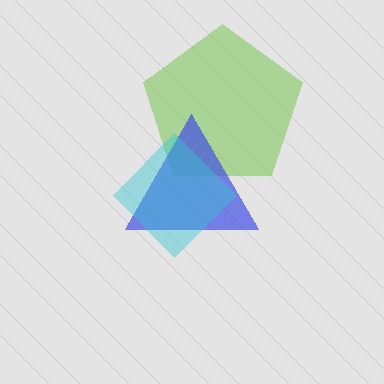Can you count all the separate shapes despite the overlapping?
Yes, there are 3 separate shapes.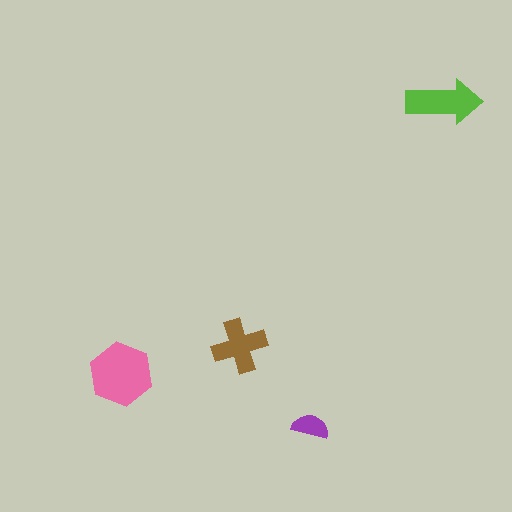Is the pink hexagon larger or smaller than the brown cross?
Larger.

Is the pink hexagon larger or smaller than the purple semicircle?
Larger.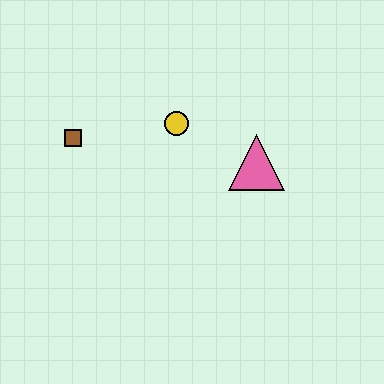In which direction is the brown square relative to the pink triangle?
The brown square is to the left of the pink triangle.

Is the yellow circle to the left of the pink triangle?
Yes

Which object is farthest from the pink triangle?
The brown square is farthest from the pink triangle.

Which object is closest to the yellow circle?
The pink triangle is closest to the yellow circle.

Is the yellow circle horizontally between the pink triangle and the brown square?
Yes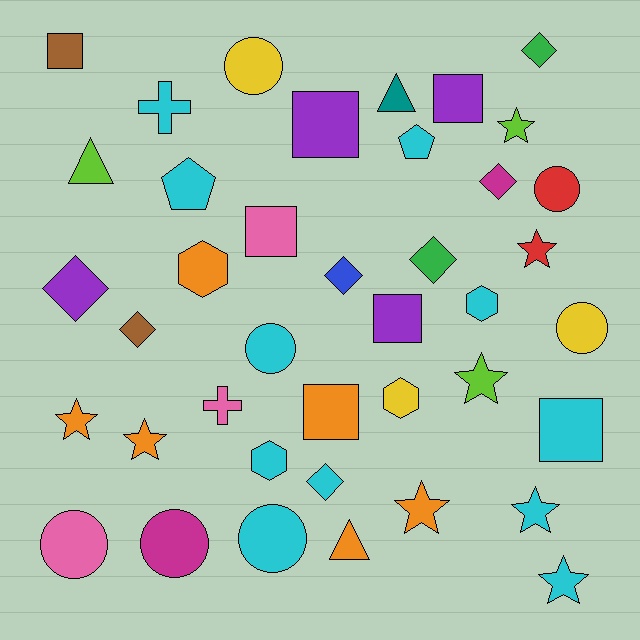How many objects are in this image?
There are 40 objects.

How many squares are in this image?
There are 7 squares.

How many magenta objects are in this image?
There are 2 magenta objects.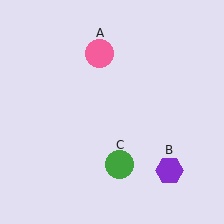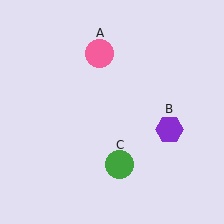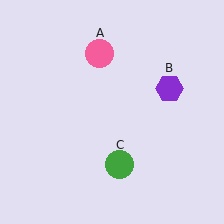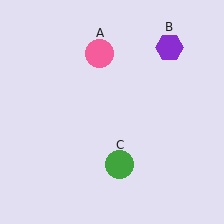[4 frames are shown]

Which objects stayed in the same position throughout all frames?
Pink circle (object A) and green circle (object C) remained stationary.